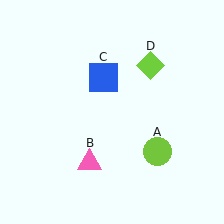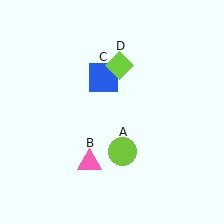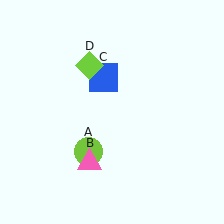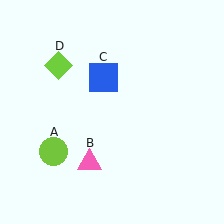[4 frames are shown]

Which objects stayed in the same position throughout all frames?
Pink triangle (object B) and blue square (object C) remained stationary.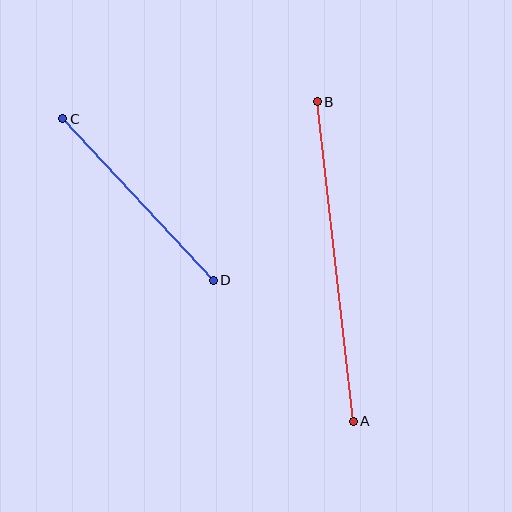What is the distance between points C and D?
The distance is approximately 220 pixels.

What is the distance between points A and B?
The distance is approximately 322 pixels.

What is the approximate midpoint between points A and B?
The midpoint is at approximately (335, 261) pixels.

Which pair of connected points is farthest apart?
Points A and B are farthest apart.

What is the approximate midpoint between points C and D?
The midpoint is at approximately (138, 200) pixels.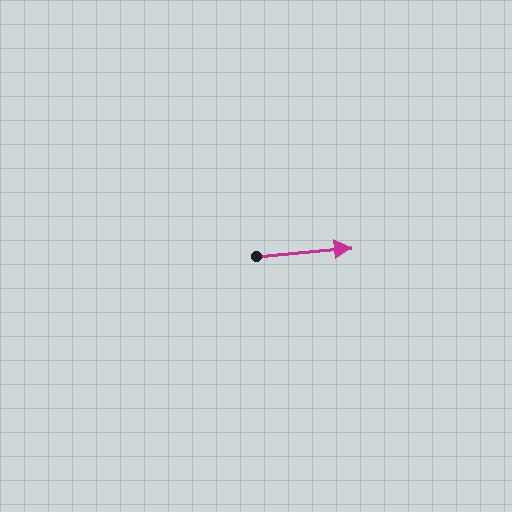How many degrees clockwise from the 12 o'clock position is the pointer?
Approximately 85 degrees.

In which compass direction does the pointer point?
East.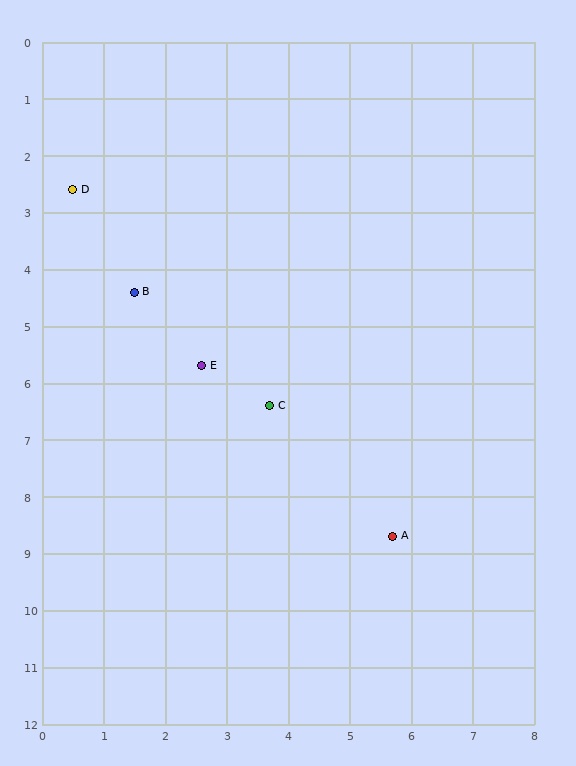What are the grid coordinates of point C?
Point C is at approximately (3.7, 6.4).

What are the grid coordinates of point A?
Point A is at approximately (5.7, 8.7).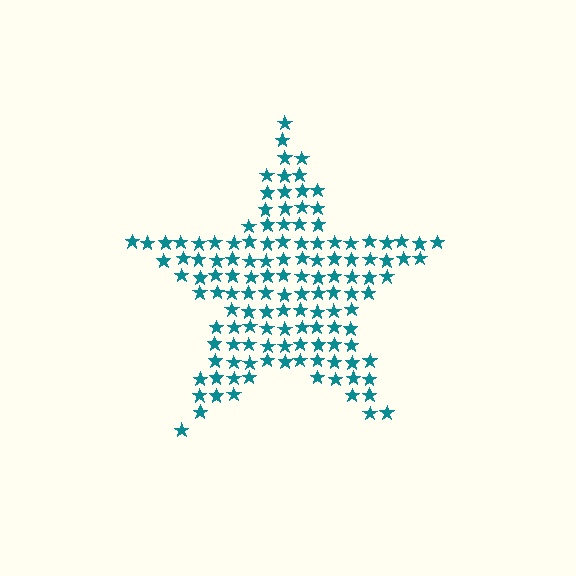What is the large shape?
The large shape is a star.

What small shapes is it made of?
It is made of small stars.